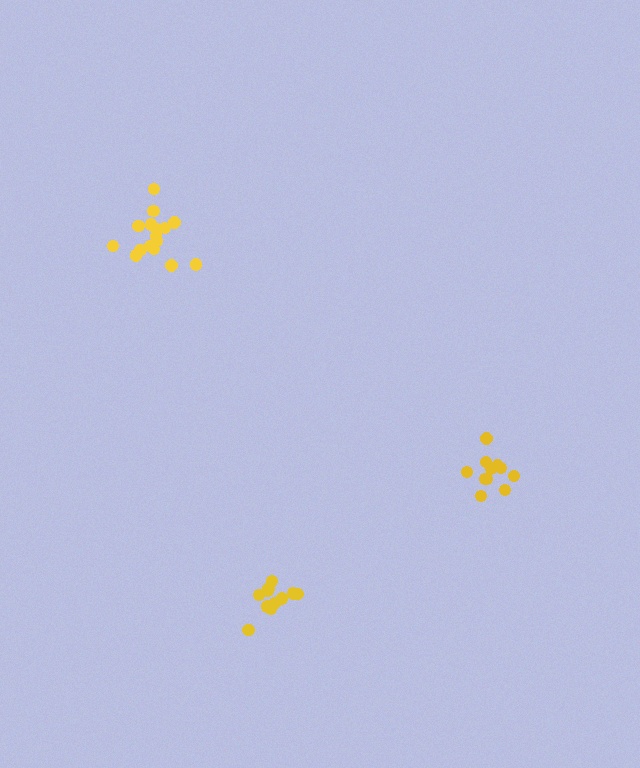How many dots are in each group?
Group 1: 16 dots, Group 2: 11 dots, Group 3: 11 dots (38 total).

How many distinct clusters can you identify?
There are 3 distinct clusters.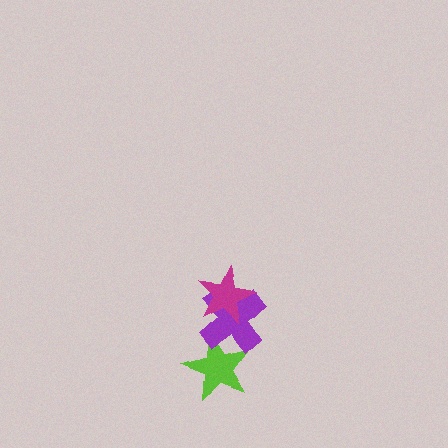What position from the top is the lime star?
The lime star is 3rd from the top.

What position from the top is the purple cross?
The purple cross is 2nd from the top.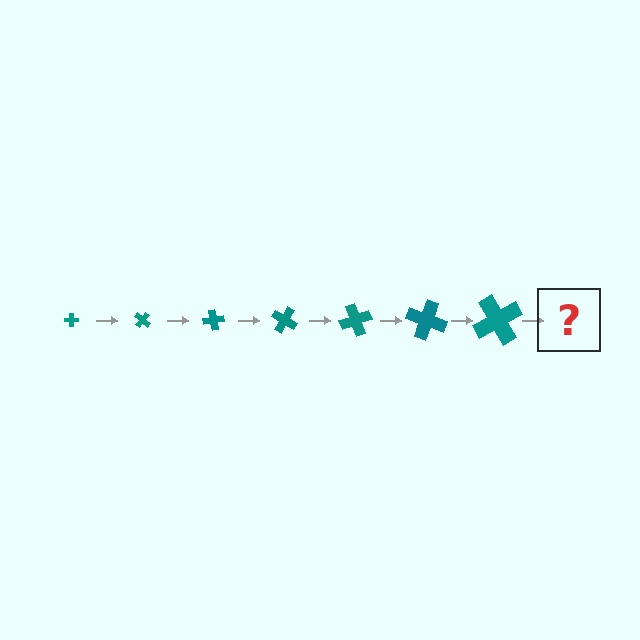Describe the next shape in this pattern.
It should be a cross, larger than the previous one and rotated 280 degrees from the start.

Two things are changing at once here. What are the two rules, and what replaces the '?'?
The two rules are that the cross grows larger each step and it rotates 40 degrees each step. The '?' should be a cross, larger than the previous one and rotated 280 degrees from the start.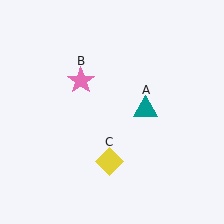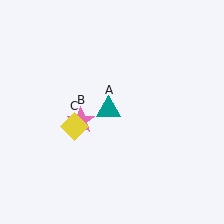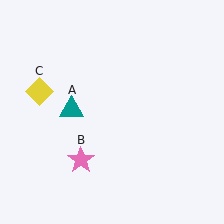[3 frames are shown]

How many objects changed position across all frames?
3 objects changed position: teal triangle (object A), pink star (object B), yellow diamond (object C).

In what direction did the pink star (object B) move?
The pink star (object B) moved down.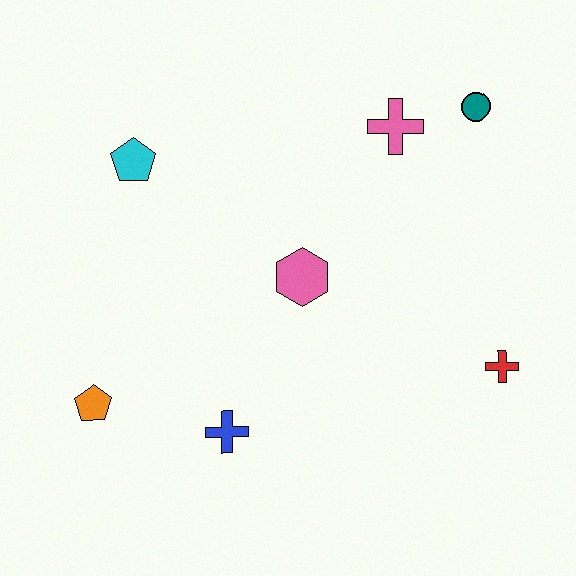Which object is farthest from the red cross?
The cyan pentagon is farthest from the red cross.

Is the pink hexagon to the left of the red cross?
Yes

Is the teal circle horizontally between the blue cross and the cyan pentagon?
No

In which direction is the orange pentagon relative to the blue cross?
The orange pentagon is to the left of the blue cross.